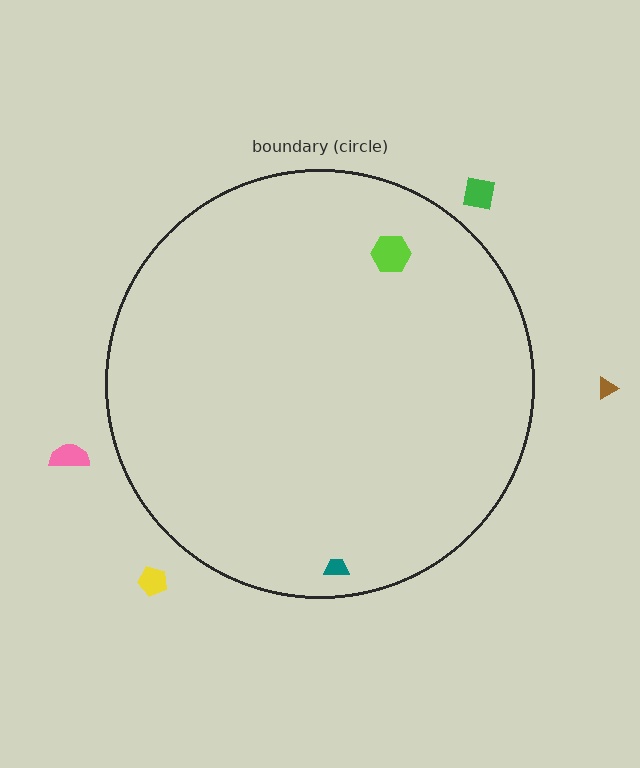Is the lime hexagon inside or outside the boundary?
Inside.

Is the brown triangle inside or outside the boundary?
Outside.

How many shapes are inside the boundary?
2 inside, 4 outside.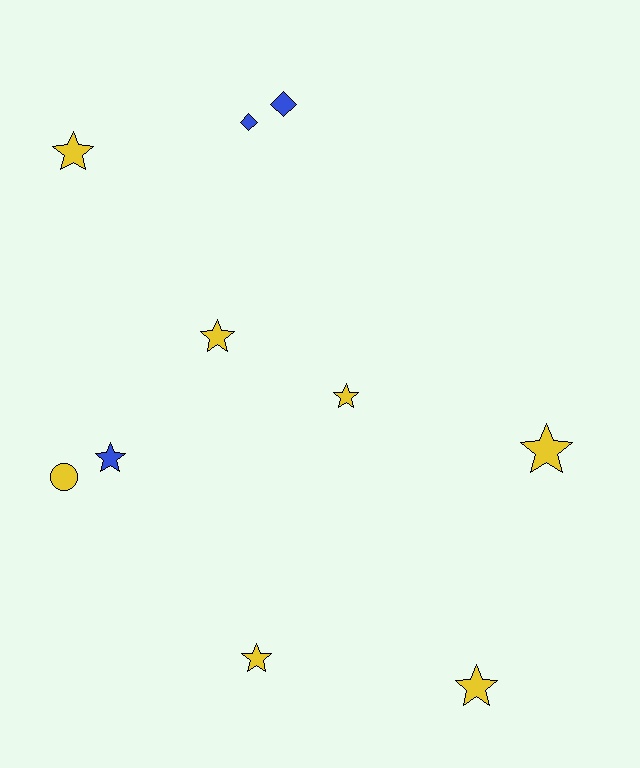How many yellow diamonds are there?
There are no yellow diamonds.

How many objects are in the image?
There are 10 objects.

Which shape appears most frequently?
Star, with 7 objects.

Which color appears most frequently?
Yellow, with 7 objects.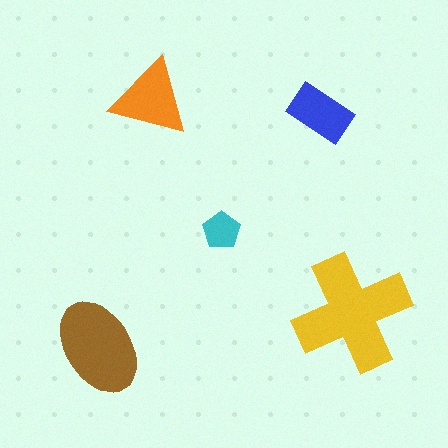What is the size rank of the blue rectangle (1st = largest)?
4th.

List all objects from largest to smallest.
The yellow cross, the brown ellipse, the orange triangle, the blue rectangle, the cyan pentagon.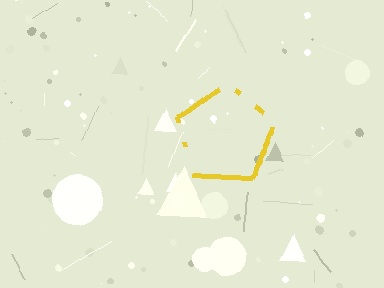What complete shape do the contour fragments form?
The contour fragments form a pentagon.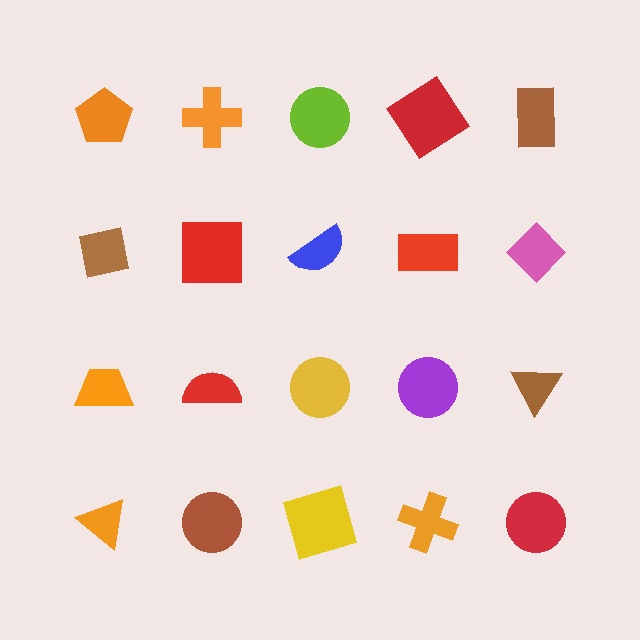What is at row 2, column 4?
A red rectangle.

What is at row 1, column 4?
A red diamond.